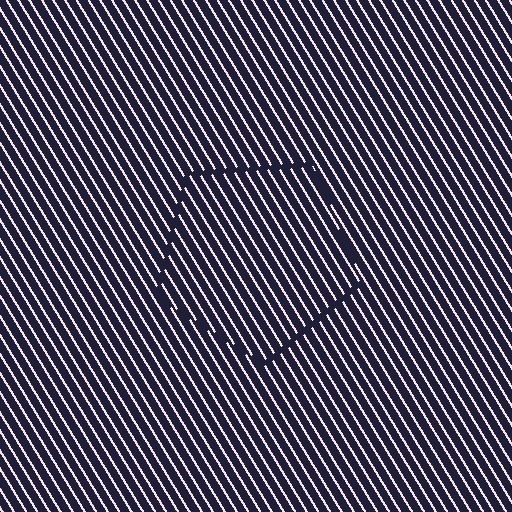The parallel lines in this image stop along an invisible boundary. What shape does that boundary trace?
An illusory pentagon. The interior of the shape contains the same grating, shifted by half a period — the contour is defined by the phase discontinuity where line-ends from the inner and outer gratings abut.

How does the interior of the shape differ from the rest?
The interior of the shape contains the same grating, shifted by half a period — the contour is defined by the phase discontinuity where line-ends from the inner and outer gratings abut.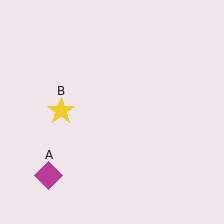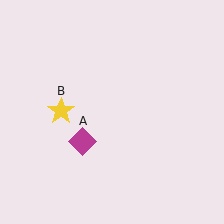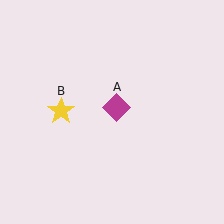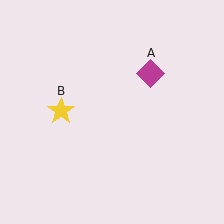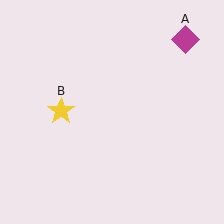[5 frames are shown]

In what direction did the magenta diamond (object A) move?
The magenta diamond (object A) moved up and to the right.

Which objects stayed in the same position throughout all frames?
Yellow star (object B) remained stationary.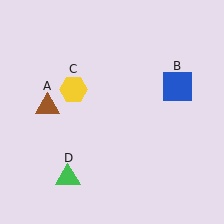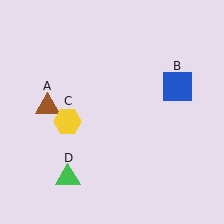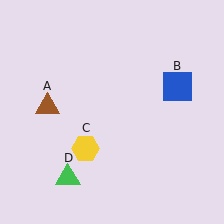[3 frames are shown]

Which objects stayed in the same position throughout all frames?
Brown triangle (object A) and blue square (object B) and green triangle (object D) remained stationary.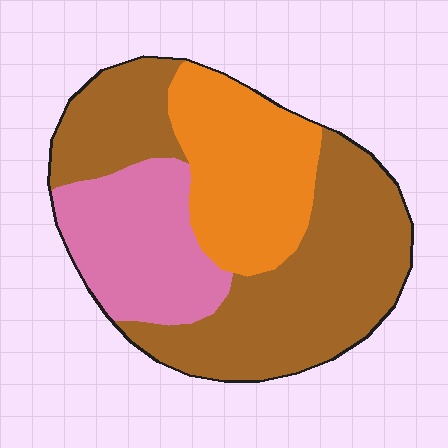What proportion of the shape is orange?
Orange takes up about one quarter (1/4) of the shape.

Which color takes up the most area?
Brown, at roughly 50%.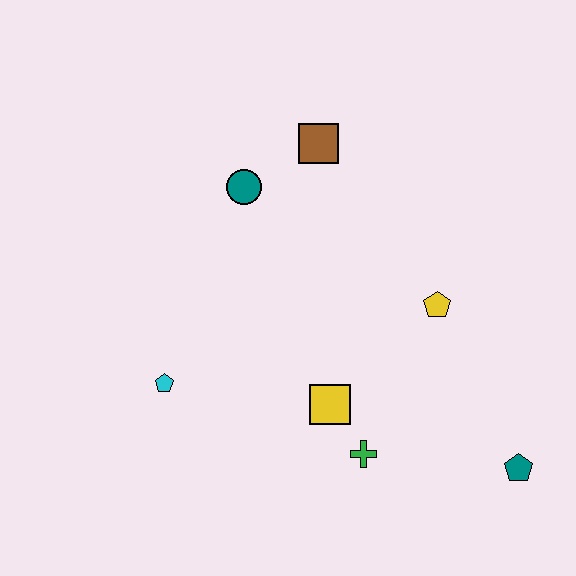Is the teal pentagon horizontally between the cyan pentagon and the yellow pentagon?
No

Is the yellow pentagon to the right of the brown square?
Yes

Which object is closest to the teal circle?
The brown square is closest to the teal circle.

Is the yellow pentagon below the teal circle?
Yes